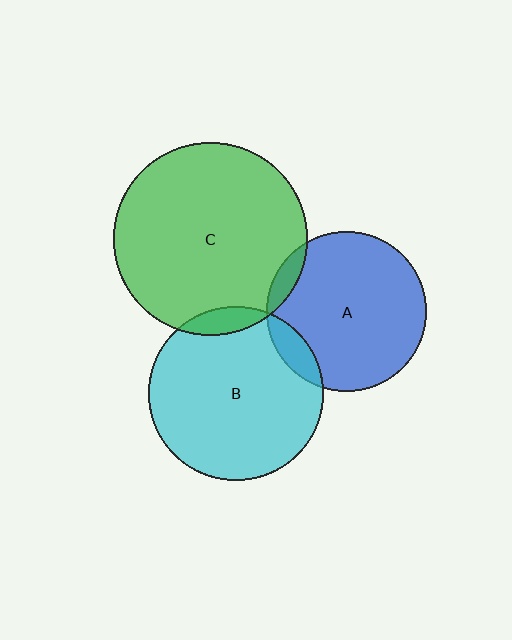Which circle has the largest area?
Circle C (green).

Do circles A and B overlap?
Yes.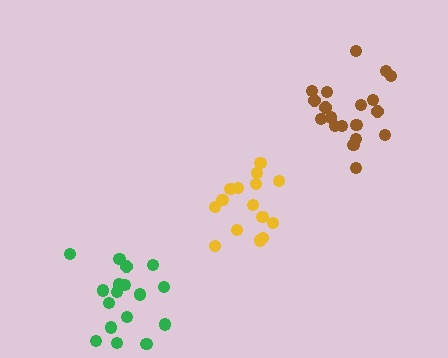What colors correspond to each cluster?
The clusters are colored: yellow, brown, green.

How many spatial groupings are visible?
There are 3 spatial groupings.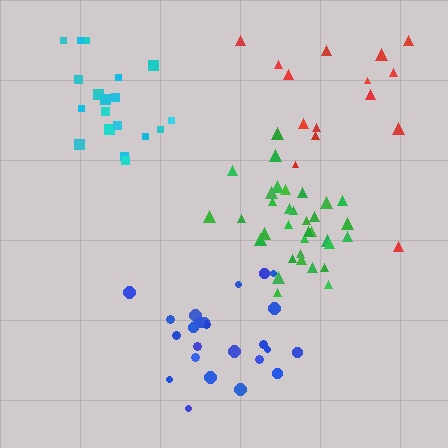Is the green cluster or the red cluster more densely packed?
Green.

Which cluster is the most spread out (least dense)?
Red.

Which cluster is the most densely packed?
Green.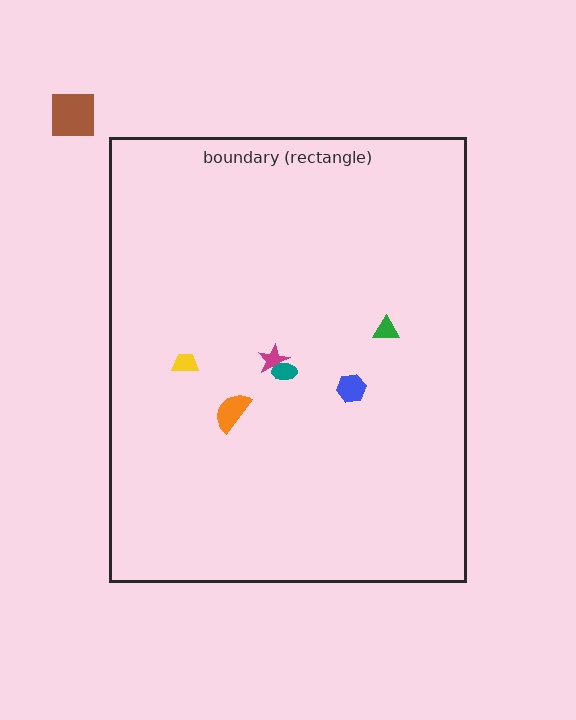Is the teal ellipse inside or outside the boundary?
Inside.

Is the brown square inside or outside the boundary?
Outside.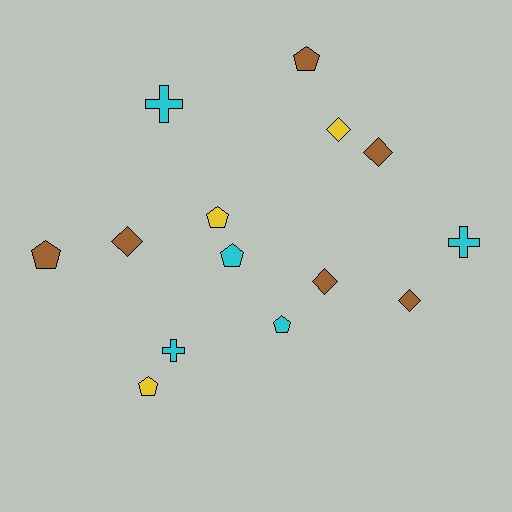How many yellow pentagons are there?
There are 2 yellow pentagons.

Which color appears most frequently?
Brown, with 6 objects.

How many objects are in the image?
There are 14 objects.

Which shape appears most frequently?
Pentagon, with 6 objects.